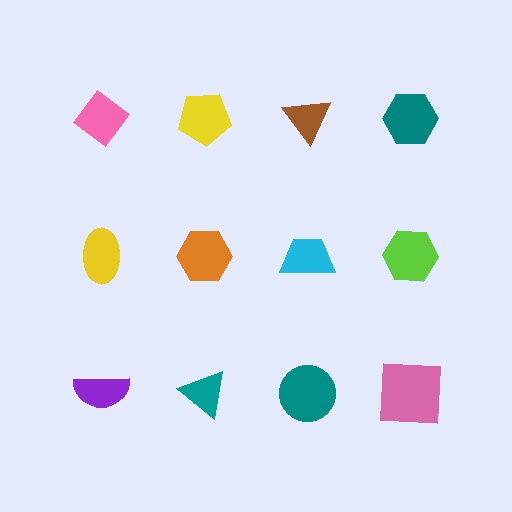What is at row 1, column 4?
A teal hexagon.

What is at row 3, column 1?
A purple semicircle.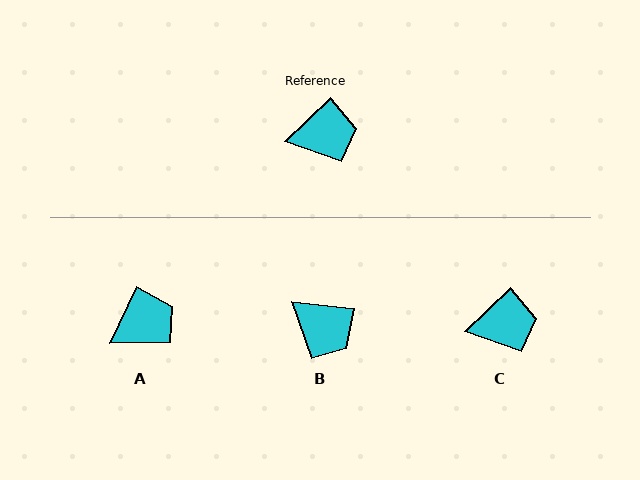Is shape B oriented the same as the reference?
No, it is off by about 51 degrees.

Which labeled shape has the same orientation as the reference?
C.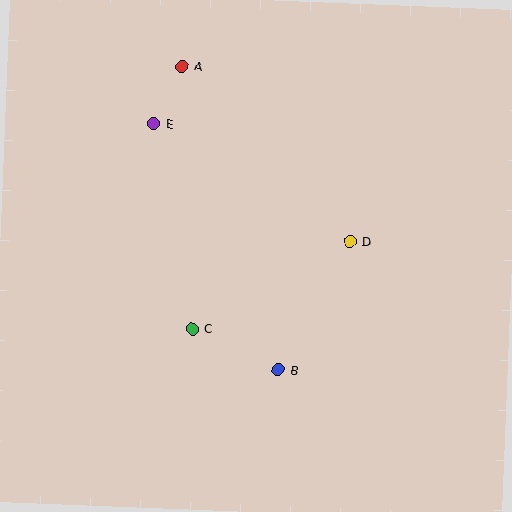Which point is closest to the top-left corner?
Point A is closest to the top-left corner.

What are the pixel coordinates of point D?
Point D is at (350, 242).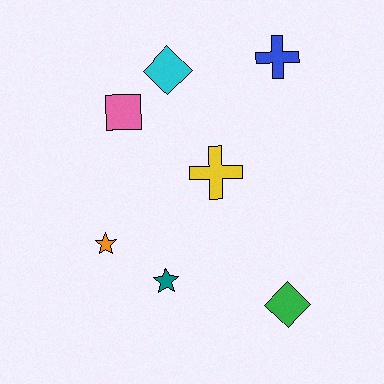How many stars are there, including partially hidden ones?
There are 2 stars.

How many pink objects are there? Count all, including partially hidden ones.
There is 1 pink object.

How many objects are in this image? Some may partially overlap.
There are 7 objects.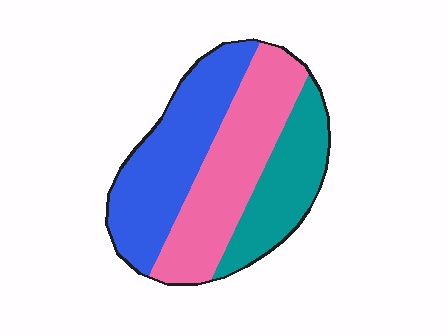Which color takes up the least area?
Teal, at roughly 25%.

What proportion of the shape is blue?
Blue covers roughly 35% of the shape.